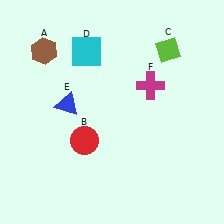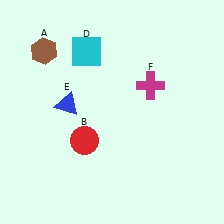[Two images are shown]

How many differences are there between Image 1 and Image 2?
There is 1 difference between the two images.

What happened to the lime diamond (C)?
The lime diamond (C) was removed in Image 2. It was in the top-right area of Image 1.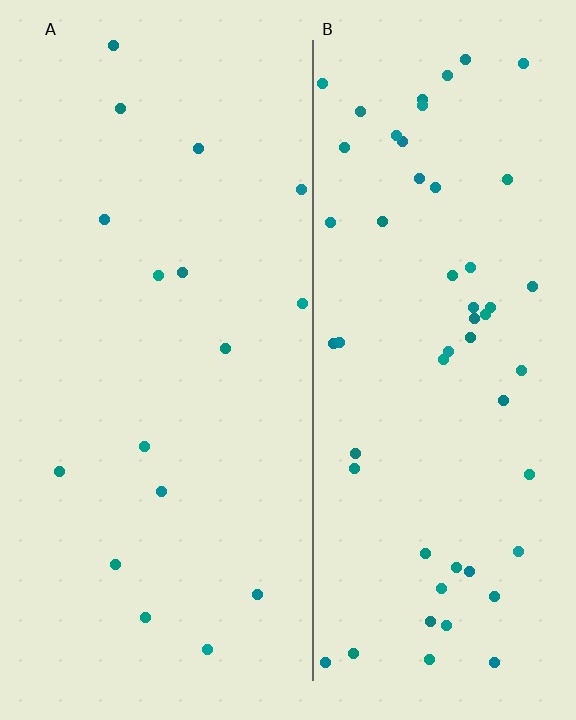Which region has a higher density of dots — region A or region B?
B (the right).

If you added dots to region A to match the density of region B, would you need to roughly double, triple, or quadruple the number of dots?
Approximately triple.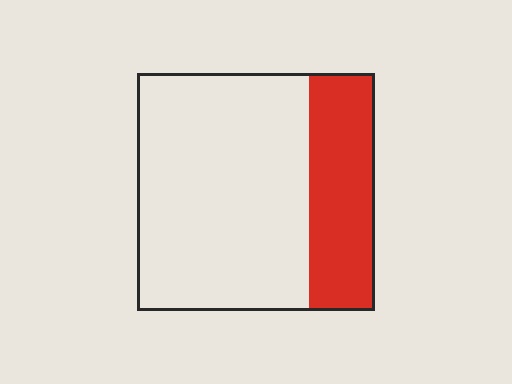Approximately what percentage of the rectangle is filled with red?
Approximately 30%.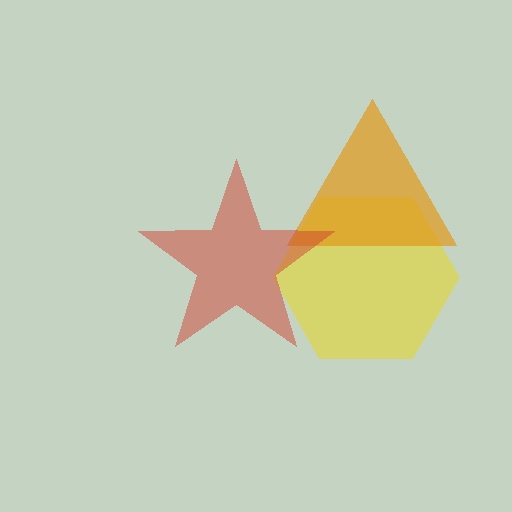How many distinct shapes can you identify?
There are 3 distinct shapes: a yellow hexagon, an orange triangle, a red star.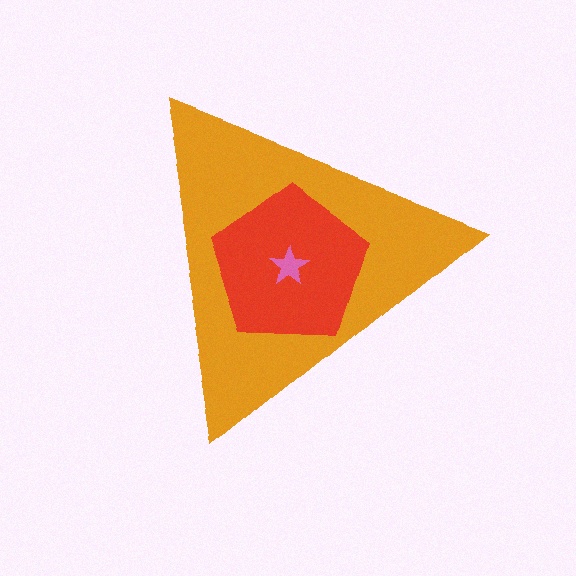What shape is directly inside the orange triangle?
The red pentagon.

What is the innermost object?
The pink star.